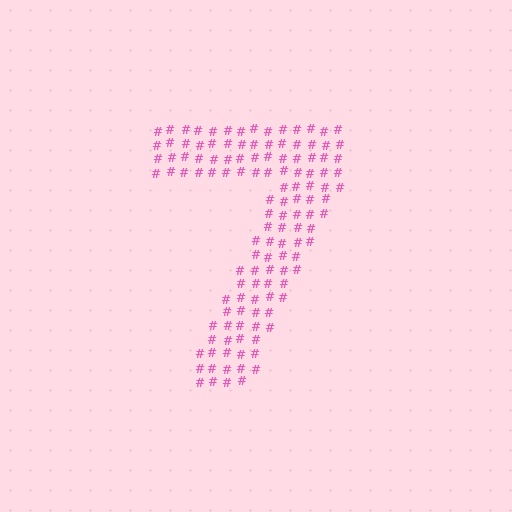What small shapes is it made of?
It is made of small hash symbols.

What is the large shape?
The large shape is the digit 7.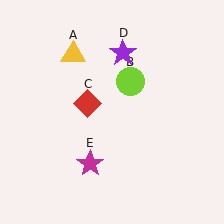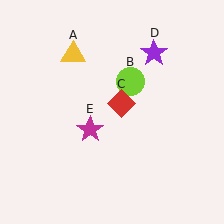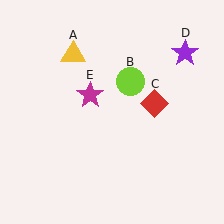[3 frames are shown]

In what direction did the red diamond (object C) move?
The red diamond (object C) moved right.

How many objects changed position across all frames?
3 objects changed position: red diamond (object C), purple star (object D), magenta star (object E).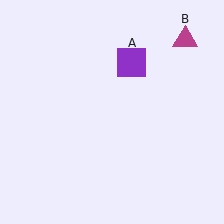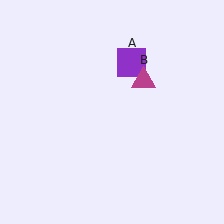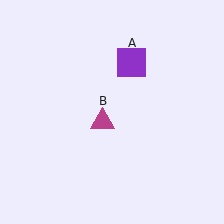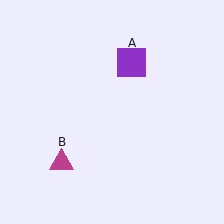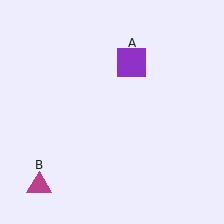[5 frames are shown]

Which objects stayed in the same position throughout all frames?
Purple square (object A) remained stationary.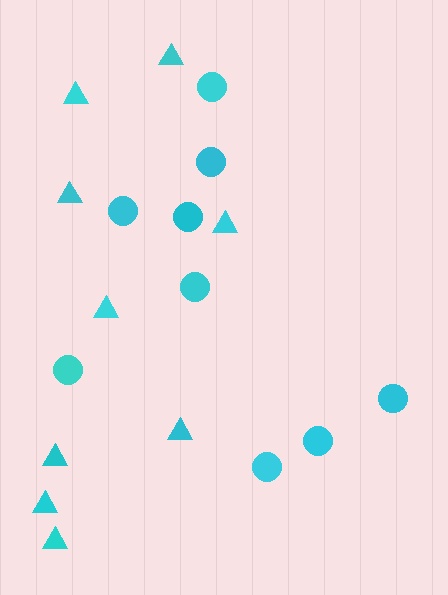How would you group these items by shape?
There are 2 groups: one group of circles (9) and one group of triangles (9).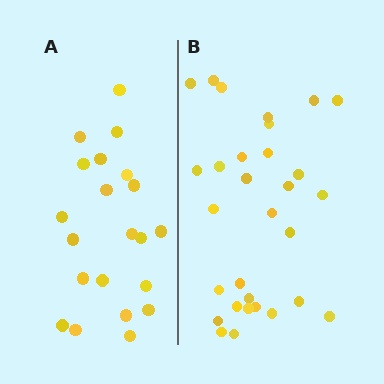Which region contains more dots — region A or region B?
Region B (the right region) has more dots.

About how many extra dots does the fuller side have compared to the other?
Region B has roughly 8 or so more dots than region A.